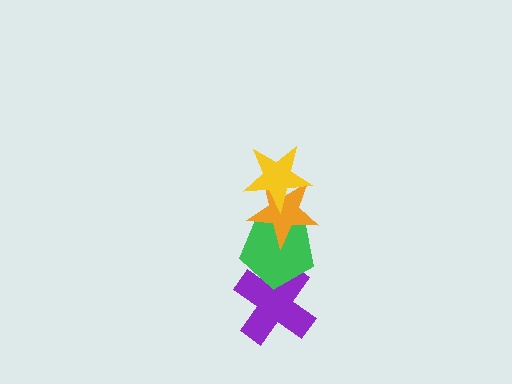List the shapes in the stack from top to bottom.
From top to bottom: the yellow star, the orange star, the green pentagon, the purple cross.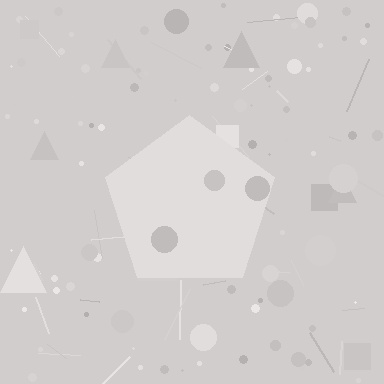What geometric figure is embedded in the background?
A pentagon is embedded in the background.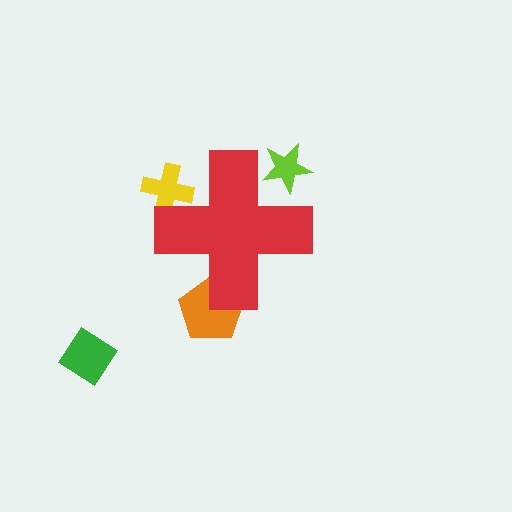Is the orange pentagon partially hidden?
Yes, the orange pentagon is partially hidden behind the red cross.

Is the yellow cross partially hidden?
Yes, the yellow cross is partially hidden behind the red cross.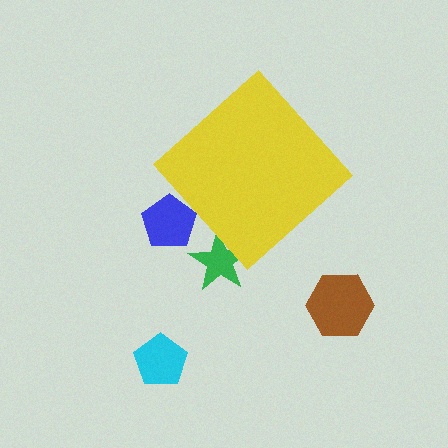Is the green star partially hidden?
Yes, the green star is partially hidden behind the yellow diamond.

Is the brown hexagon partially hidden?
No, the brown hexagon is fully visible.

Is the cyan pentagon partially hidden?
No, the cyan pentagon is fully visible.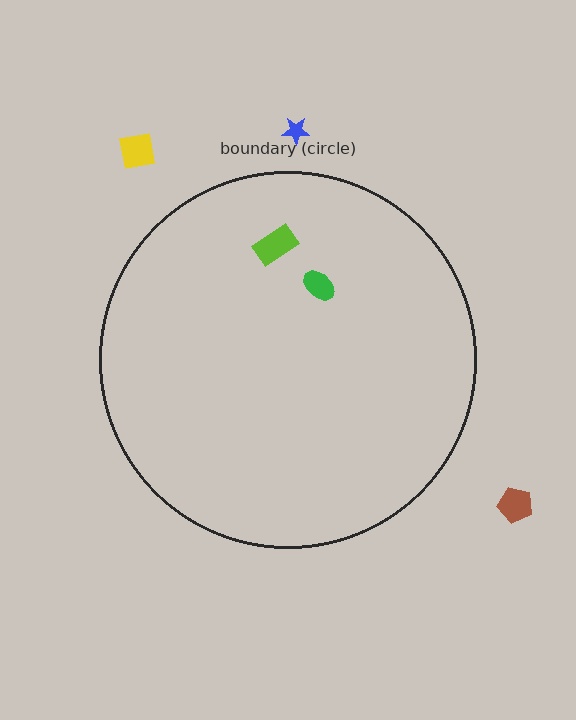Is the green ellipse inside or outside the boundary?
Inside.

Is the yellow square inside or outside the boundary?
Outside.